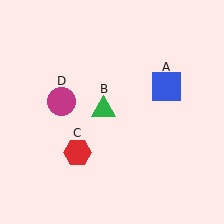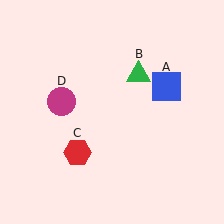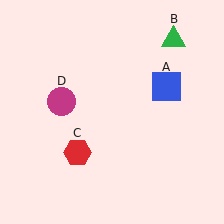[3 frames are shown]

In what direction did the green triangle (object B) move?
The green triangle (object B) moved up and to the right.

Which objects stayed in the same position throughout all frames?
Blue square (object A) and red hexagon (object C) and magenta circle (object D) remained stationary.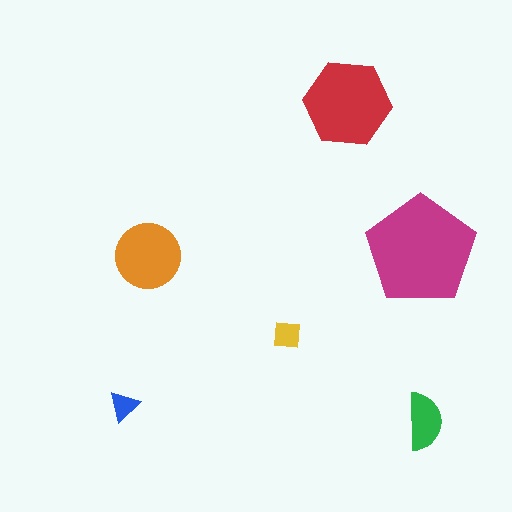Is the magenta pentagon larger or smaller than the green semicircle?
Larger.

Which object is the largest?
The magenta pentagon.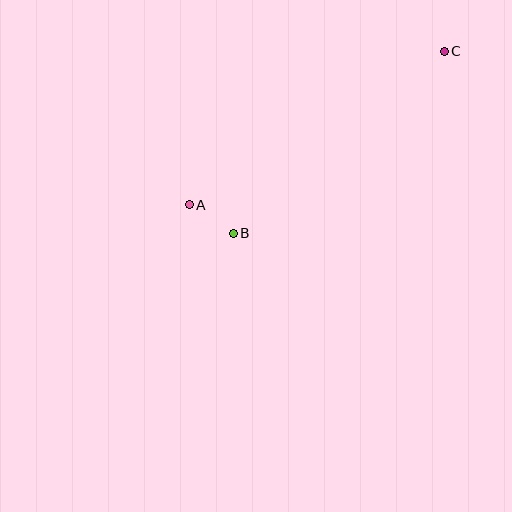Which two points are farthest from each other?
Points A and C are farthest from each other.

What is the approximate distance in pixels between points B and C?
The distance between B and C is approximately 279 pixels.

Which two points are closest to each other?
Points A and B are closest to each other.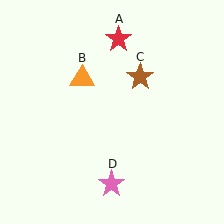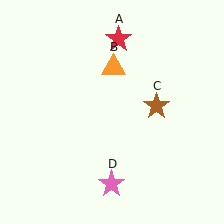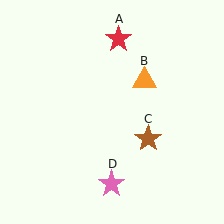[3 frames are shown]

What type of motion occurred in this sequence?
The orange triangle (object B), brown star (object C) rotated clockwise around the center of the scene.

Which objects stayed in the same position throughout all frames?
Red star (object A) and pink star (object D) remained stationary.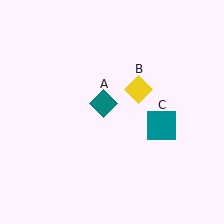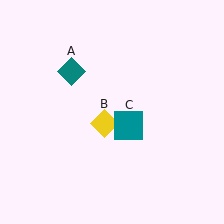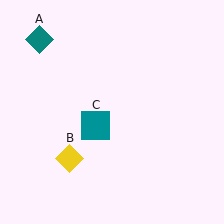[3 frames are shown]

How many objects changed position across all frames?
3 objects changed position: teal diamond (object A), yellow diamond (object B), teal square (object C).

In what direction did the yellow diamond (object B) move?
The yellow diamond (object B) moved down and to the left.